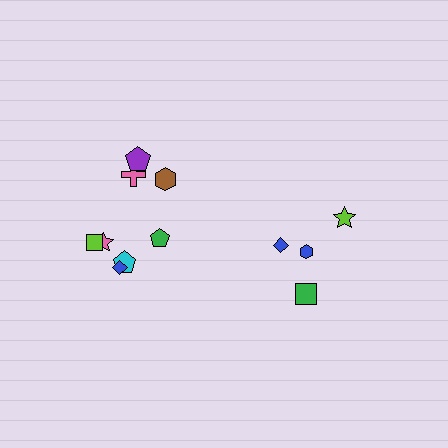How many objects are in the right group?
There are 4 objects.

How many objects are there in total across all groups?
There are 12 objects.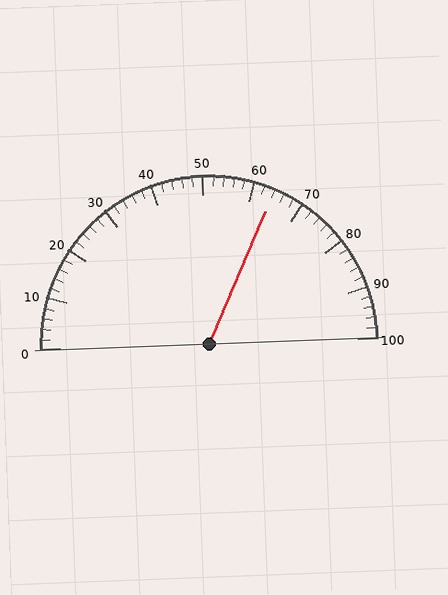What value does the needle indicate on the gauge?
The needle indicates approximately 64.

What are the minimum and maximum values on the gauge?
The gauge ranges from 0 to 100.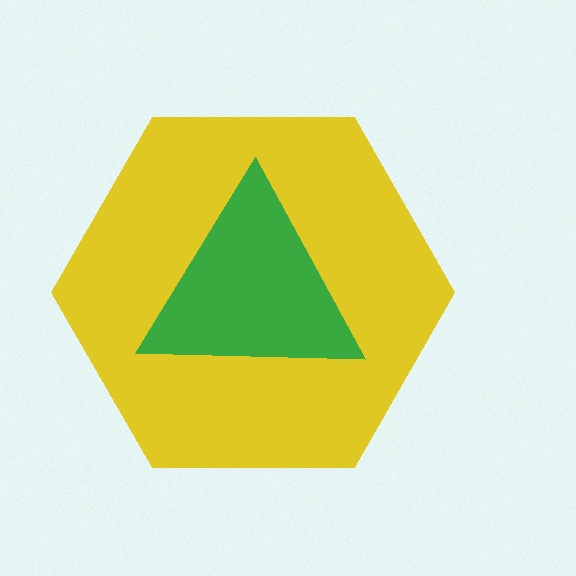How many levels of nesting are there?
2.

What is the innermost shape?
The green triangle.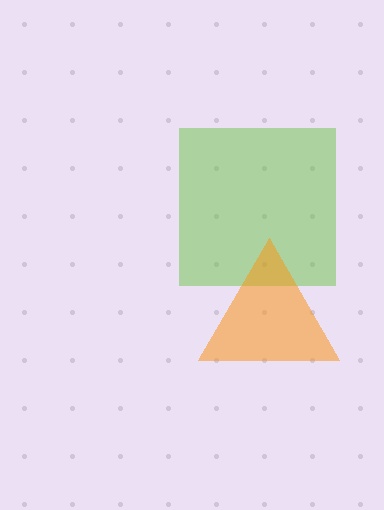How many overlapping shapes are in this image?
There are 2 overlapping shapes in the image.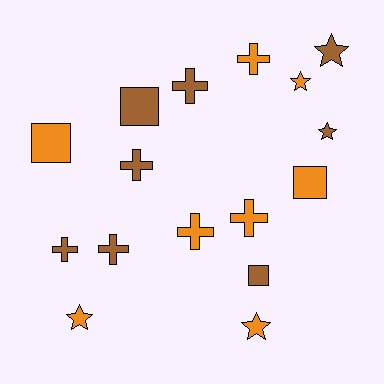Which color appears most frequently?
Orange, with 8 objects.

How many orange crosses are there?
There are 3 orange crosses.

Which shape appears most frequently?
Cross, with 7 objects.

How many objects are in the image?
There are 16 objects.